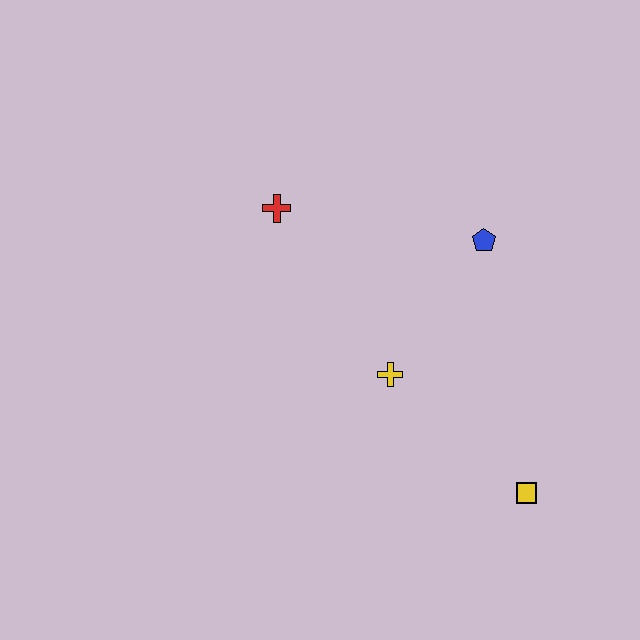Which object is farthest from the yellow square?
The red cross is farthest from the yellow square.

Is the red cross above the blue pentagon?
Yes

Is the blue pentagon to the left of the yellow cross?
No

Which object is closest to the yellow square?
The yellow cross is closest to the yellow square.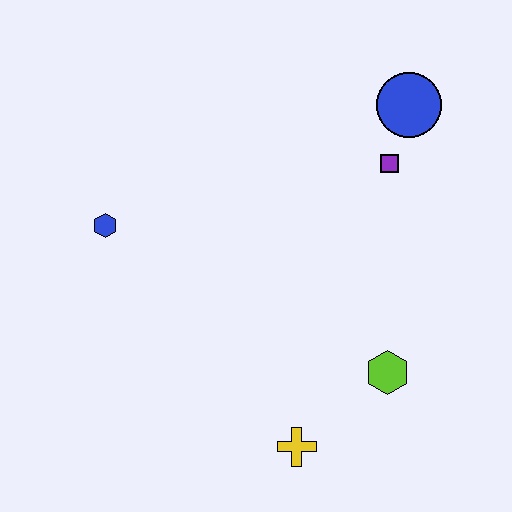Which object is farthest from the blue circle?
The yellow cross is farthest from the blue circle.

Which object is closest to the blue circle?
The purple square is closest to the blue circle.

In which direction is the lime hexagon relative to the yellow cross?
The lime hexagon is to the right of the yellow cross.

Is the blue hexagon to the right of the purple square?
No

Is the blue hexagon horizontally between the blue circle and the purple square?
No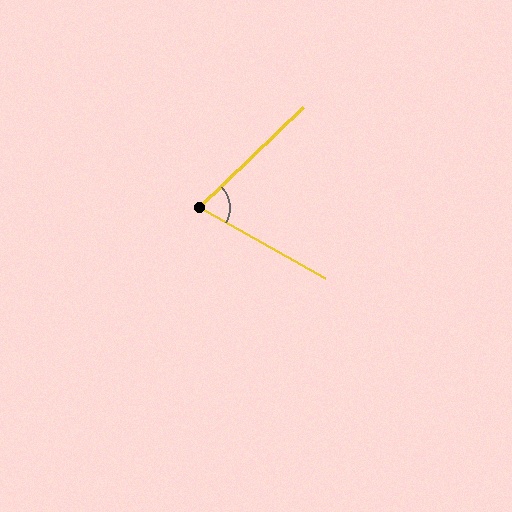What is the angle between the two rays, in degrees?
Approximately 73 degrees.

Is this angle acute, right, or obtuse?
It is acute.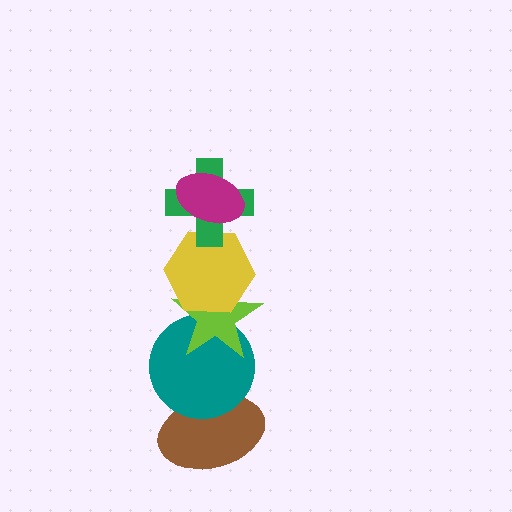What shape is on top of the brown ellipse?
The teal circle is on top of the brown ellipse.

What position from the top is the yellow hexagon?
The yellow hexagon is 3rd from the top.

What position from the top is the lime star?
The lime star is 4th from the top.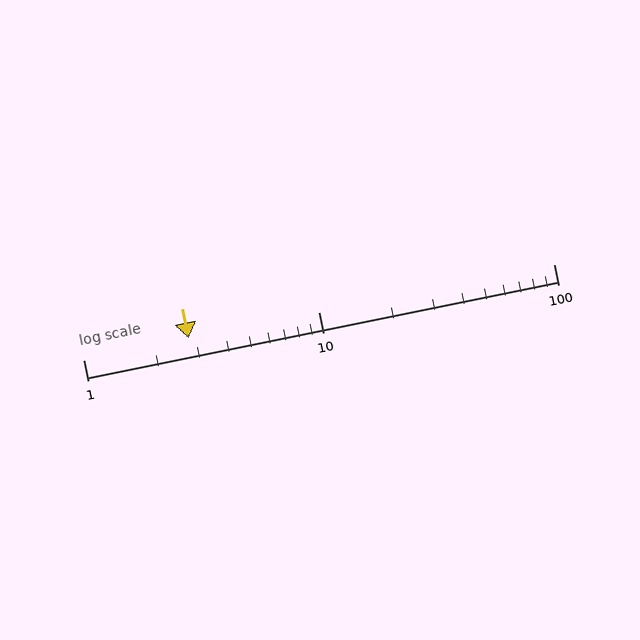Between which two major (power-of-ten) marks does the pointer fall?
The pointer is between 1 and 10.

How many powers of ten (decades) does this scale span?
The scale spans 2 decades, from 1 to 100.